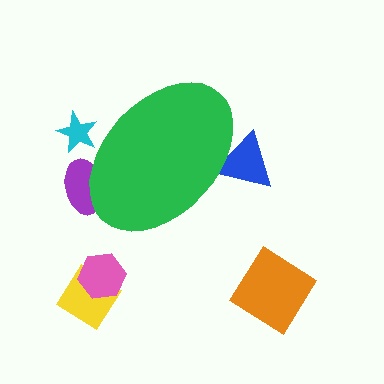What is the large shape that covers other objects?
A green ellipse.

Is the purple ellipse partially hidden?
Yes, the purple ellipse is partially hidden behind the green ellipse.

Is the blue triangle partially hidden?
Yes, the blue triangle is partially hidden behind the green ellipse.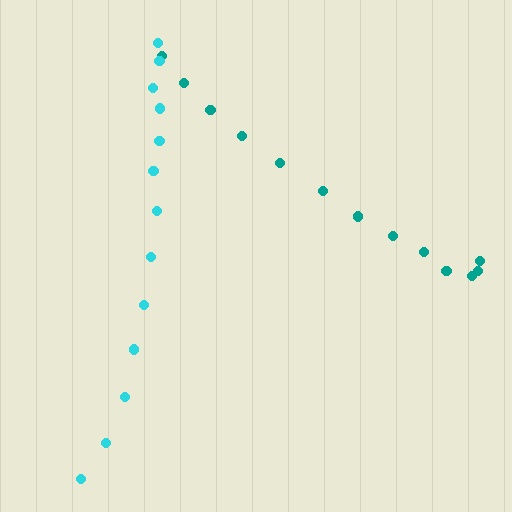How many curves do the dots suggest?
There are 2 distinct paths.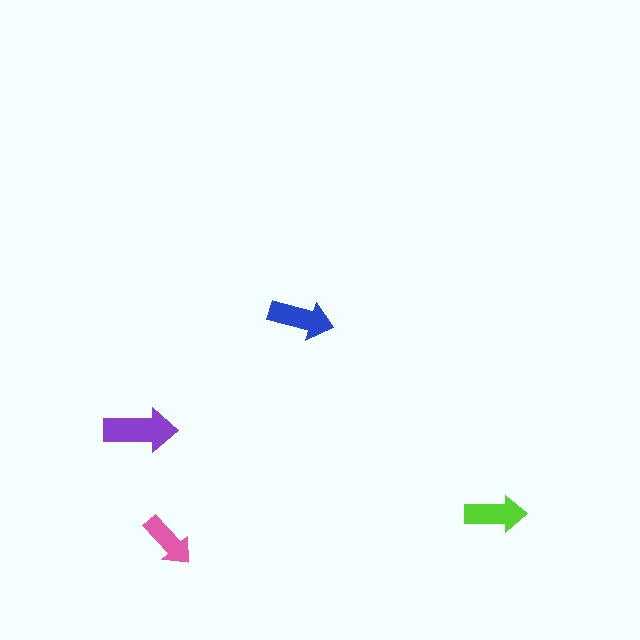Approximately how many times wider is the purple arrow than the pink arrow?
About 1.5 times wider.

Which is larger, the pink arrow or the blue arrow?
The blue one.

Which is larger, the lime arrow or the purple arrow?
The purple one.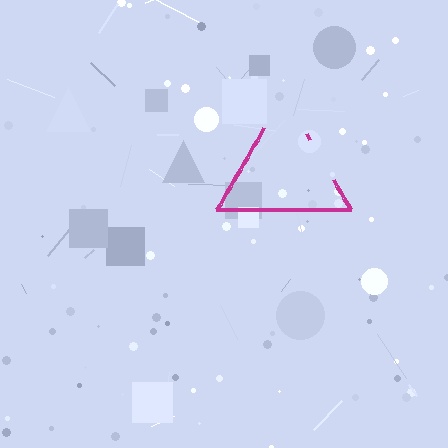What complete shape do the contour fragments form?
The contour fragments form a triangle.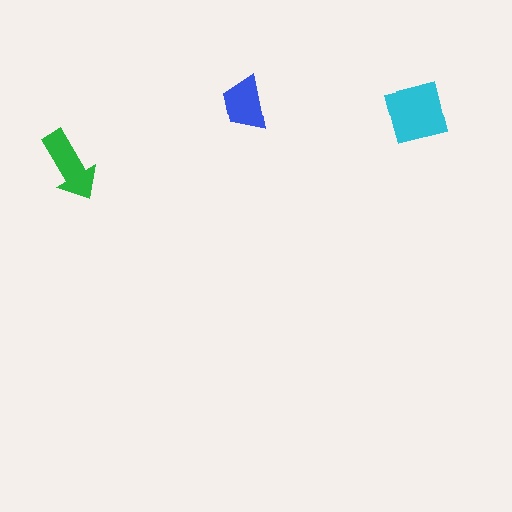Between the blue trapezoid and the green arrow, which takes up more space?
The green arrow.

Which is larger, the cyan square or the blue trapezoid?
The cyan square.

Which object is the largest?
The cyan square.